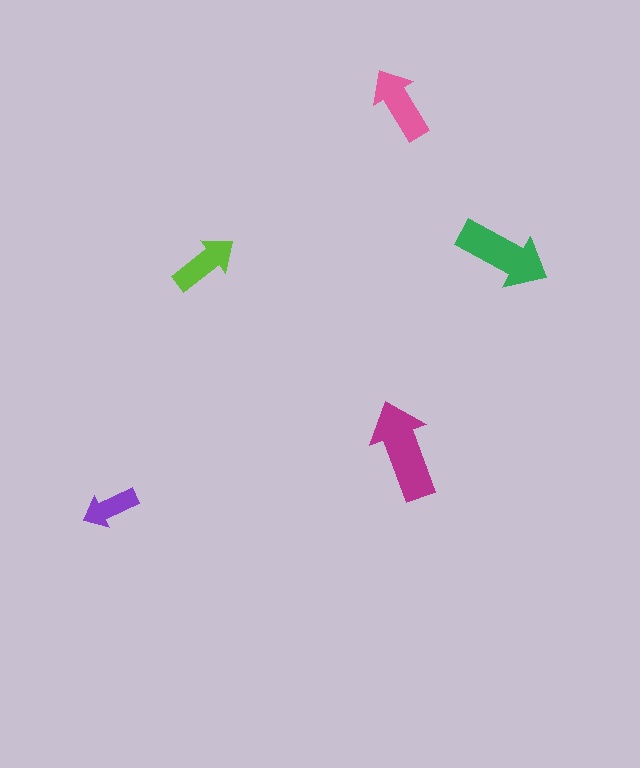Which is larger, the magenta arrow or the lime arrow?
The magenta one.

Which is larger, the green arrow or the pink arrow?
The green one.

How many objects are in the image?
There are 5 objects in the image.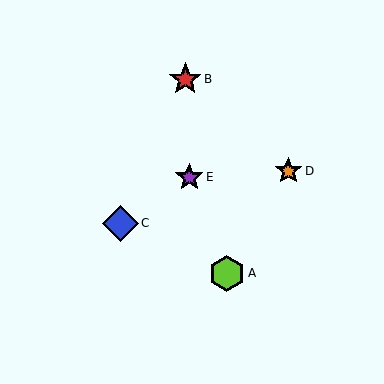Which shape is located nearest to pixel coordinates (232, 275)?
The lime hexagon (labeled A) at (227, 273) is nearest to that location.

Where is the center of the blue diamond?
The center of the blue diamond is at (120, 223).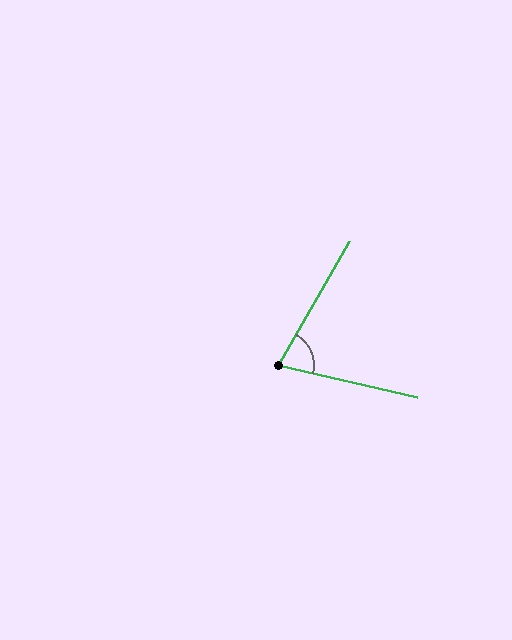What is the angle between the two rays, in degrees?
Approximately 73 degrees.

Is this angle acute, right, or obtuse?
It is acute.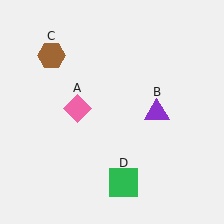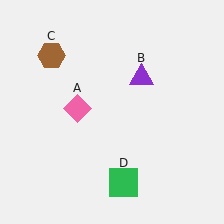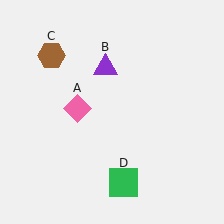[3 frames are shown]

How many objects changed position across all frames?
1 object changed position: purple triangle (object B).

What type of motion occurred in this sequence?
The purple triangle (object B) rotated counterclockwise around the center of the scene.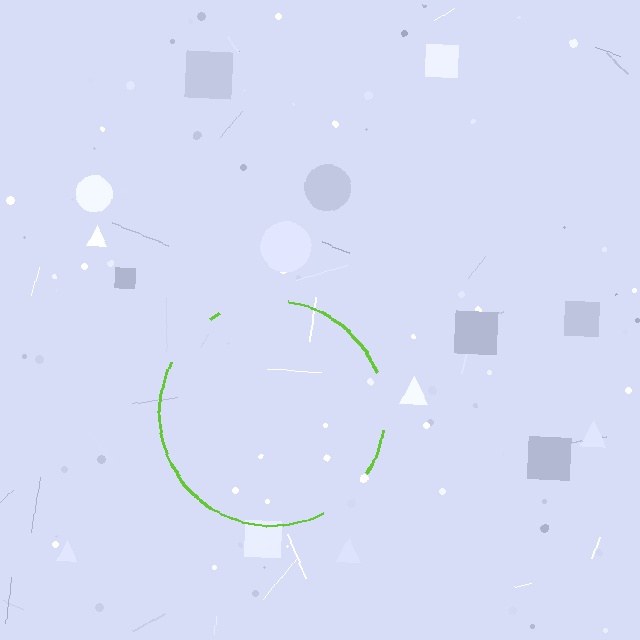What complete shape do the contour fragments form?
The contour fragments form a circle.